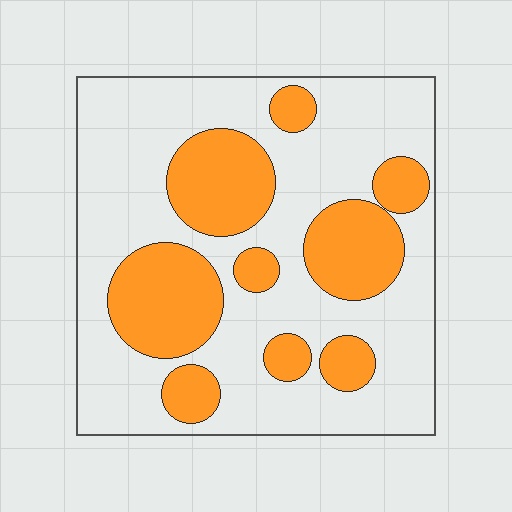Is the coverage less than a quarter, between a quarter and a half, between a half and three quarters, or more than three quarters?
Between a quarter and a half.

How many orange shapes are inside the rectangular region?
9.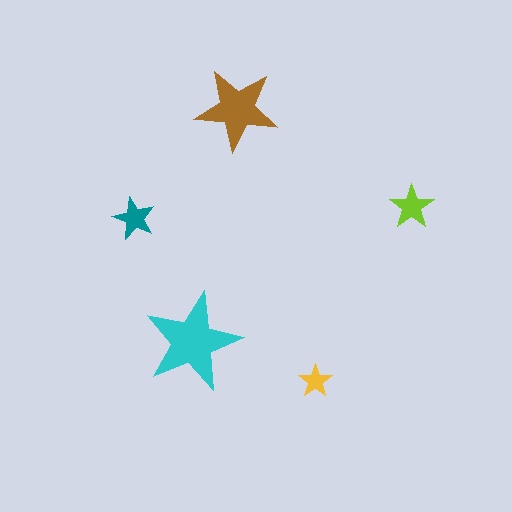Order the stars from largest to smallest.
the cyan one, the brown one, the lime one, the teal one, the yellow one.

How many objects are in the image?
There are 5 objects in the image.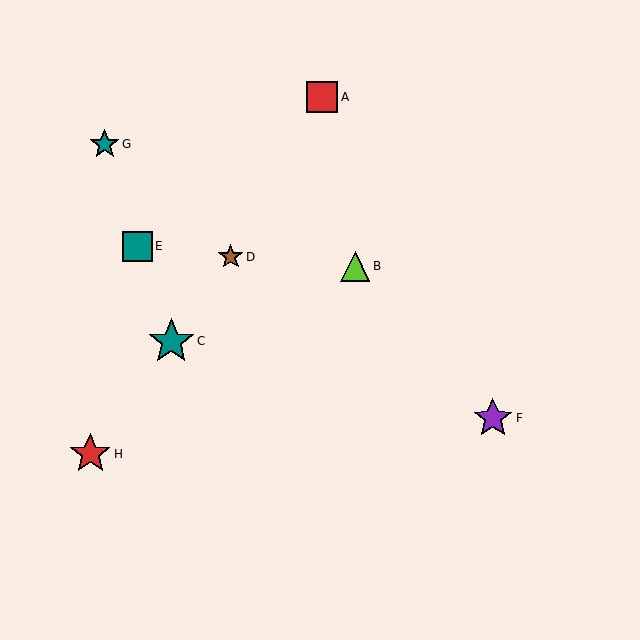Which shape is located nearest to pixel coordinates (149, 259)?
The teal square (labeled E) at (137, 246) is nearest to that location.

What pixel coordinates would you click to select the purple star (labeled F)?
Click at (493, 418) to select the purple star F.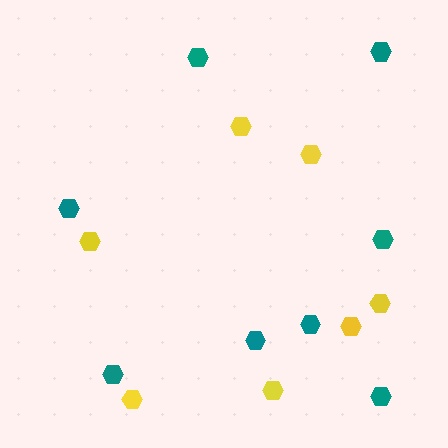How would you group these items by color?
There are 2 groups: one group of teal hexagons (8) and one group of yellow hexagons (7).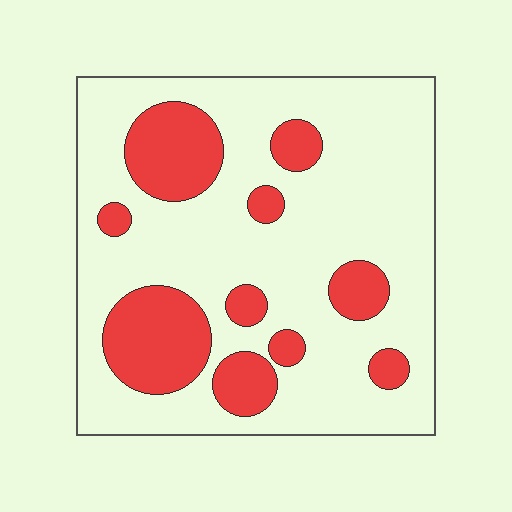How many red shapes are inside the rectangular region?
10.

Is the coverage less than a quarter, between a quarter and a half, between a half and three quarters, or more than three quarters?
Less than a quarter.